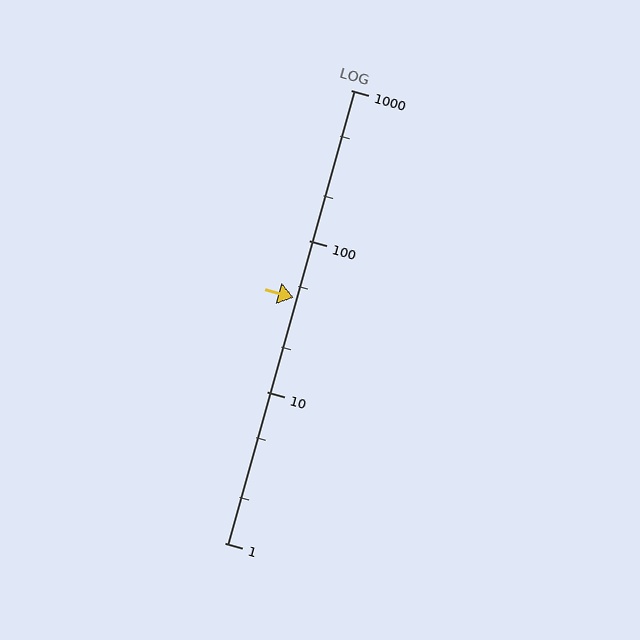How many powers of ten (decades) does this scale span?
The scale spans 3 decades, from 1 to 1000.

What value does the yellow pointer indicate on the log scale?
The pointer indicates approximately 42.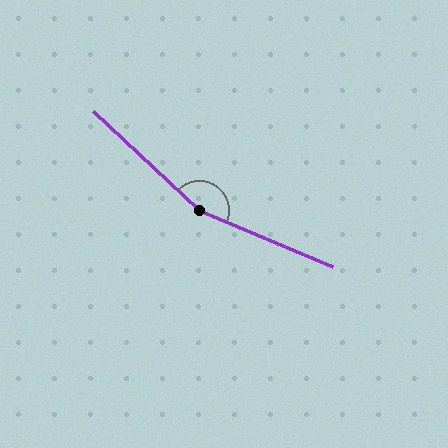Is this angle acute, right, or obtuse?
It is obtuse.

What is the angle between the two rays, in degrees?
Approximately 160 degrees.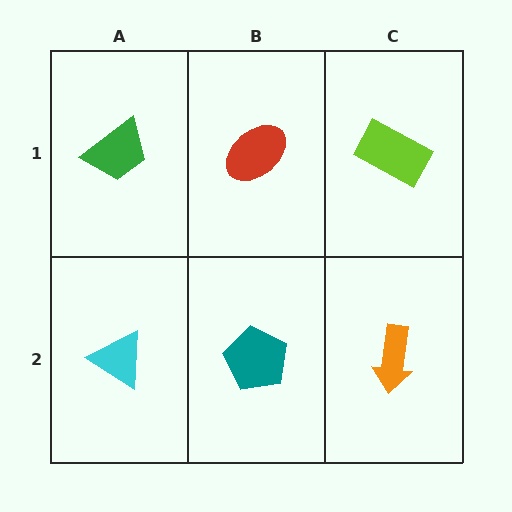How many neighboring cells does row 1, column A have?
2.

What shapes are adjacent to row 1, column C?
An orange arrow (row 2, column C), a red ellipse (row 1, column B).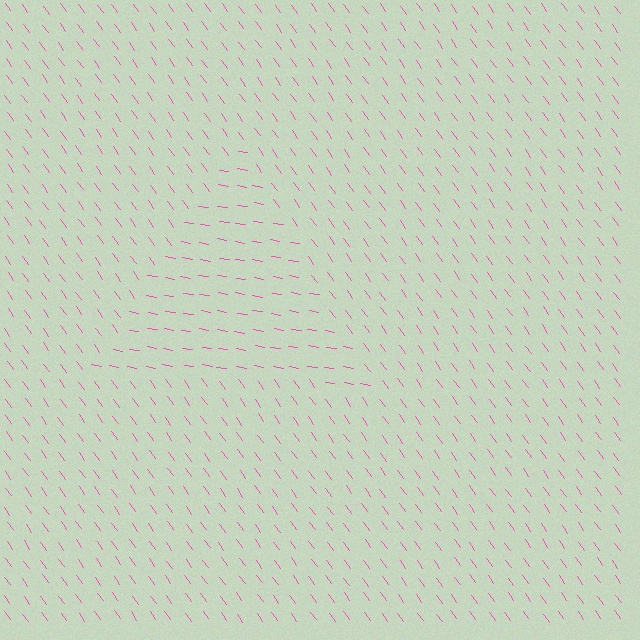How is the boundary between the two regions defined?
The boundary is defined purely by a change in line orientation (approximately 45 degrees difference). All lines are the same color and thickness.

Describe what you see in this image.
The image is filled with small pink line segments. A triangle region in the image has lines oriented differently from the surrounding lines, creating a visible texture boundary.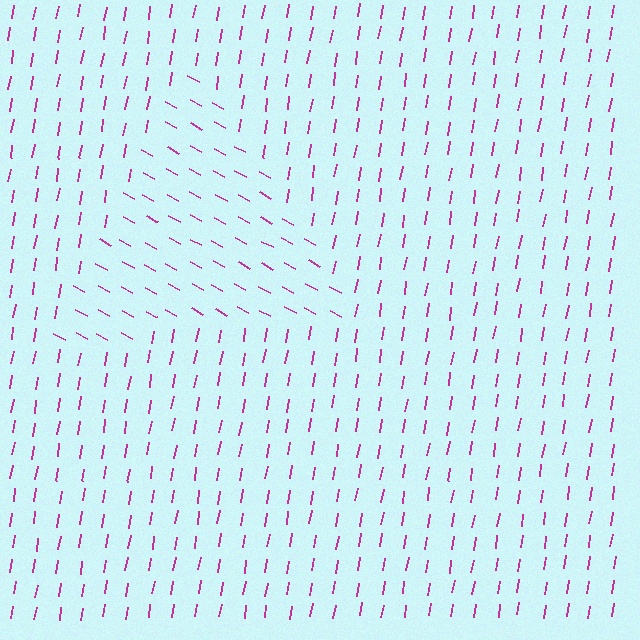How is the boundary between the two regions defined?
The boundary is defined purely by a change in line orientation (approximately 71 degrees difference). All lines are the same color and thickness.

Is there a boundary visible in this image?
Yes, there is a texture boundary formed by a change in line orientation.